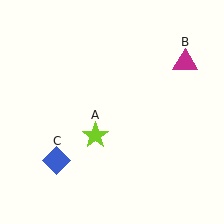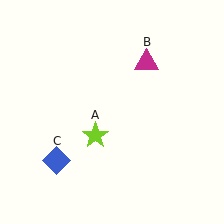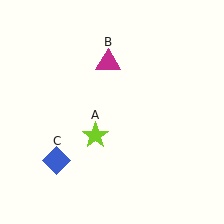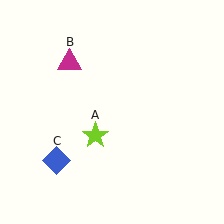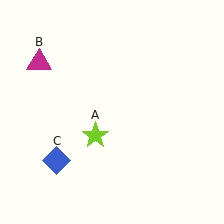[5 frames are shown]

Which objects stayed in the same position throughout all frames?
Lime star (object A) and blue diamond (object C) remained stationary.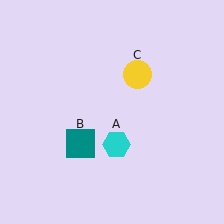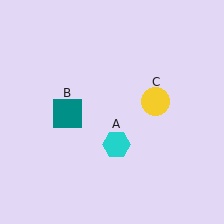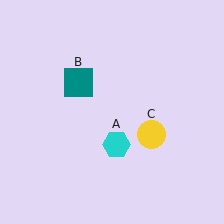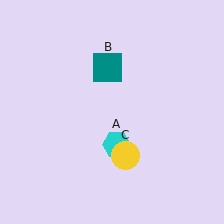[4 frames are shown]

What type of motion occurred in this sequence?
The teal square (object B), yellow circle (object C) rotated clockwise around the center of the scene.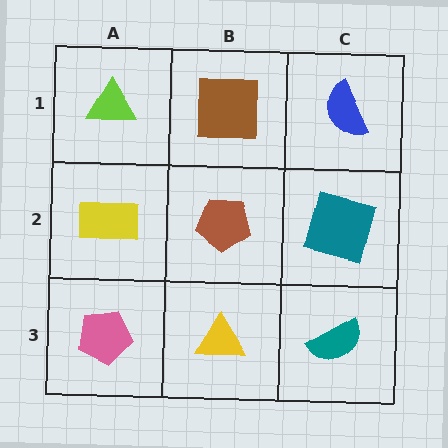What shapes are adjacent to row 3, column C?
A teal square (row 2, column C), a yellow triangle (row 3, column B).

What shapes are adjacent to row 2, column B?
A brown square (row 1, column B), a yellow triangle (row 3, column B), a yellow rectangle (row 2, column A), a teal square (row 2, column C).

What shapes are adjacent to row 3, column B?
A brown pentagon (row 2, column B), a pink pentagon (row 3, column A), a teal semicircle (row 3, column C).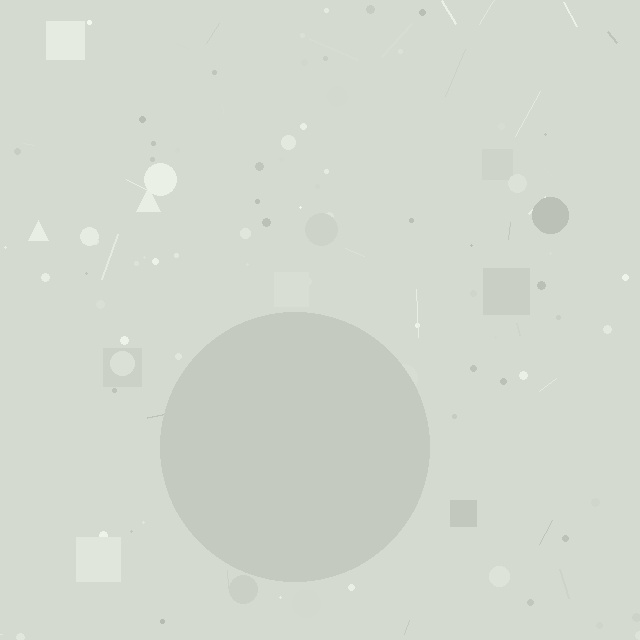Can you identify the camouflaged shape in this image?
The camouflaged shape is a circle.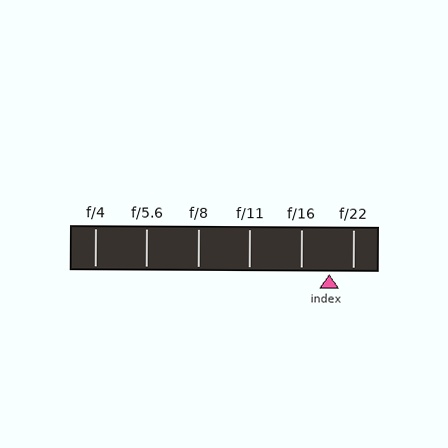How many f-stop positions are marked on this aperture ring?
There are 6 f-stop positions marked.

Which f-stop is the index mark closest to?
The index mark is closest to f/22.